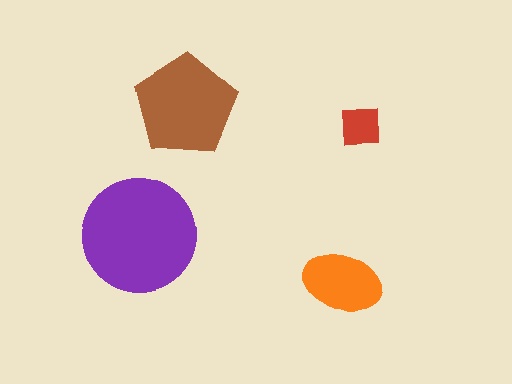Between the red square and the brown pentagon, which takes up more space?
The brown pentagon.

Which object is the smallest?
The red square.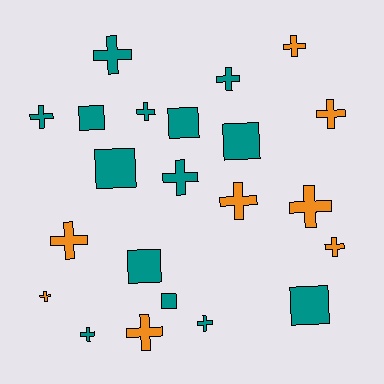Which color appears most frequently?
Teal, with 14 objects.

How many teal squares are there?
There are 7 teal squares.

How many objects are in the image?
There are 22 objects.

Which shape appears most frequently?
Cross, with 15 objects.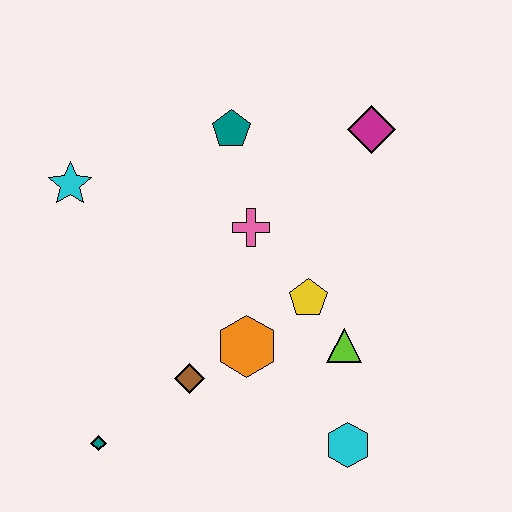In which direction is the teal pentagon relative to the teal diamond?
The teal pentagon is above the teal diamond.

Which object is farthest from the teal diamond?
The magenta diamond is farthest from the teal diamond.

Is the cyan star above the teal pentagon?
No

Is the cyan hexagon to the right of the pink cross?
Yes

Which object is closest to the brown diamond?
The orange hexagon is closest to the brown diamond.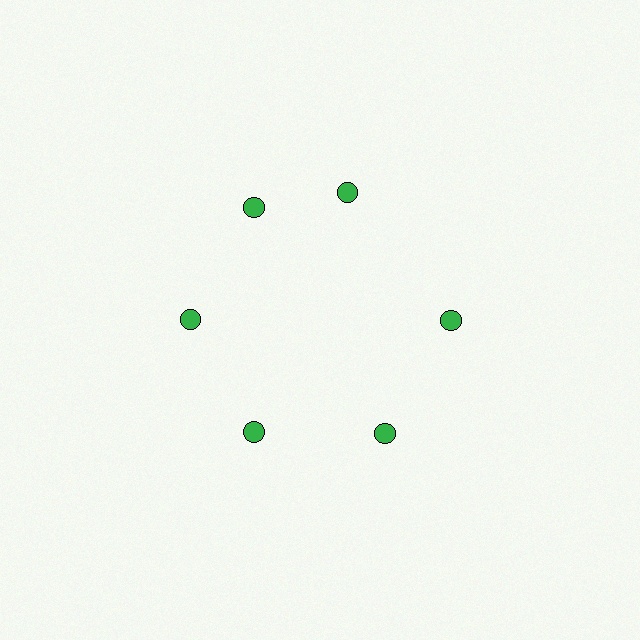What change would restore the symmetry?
The symmetry would be restored by rotating it back into even spacing with its neighbors so that all 6 circles sit at equal angles and equal distance from the center.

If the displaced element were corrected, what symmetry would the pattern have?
It would have 6-fold rotational symmetry — the pattern would map onto itself every 60 degrees.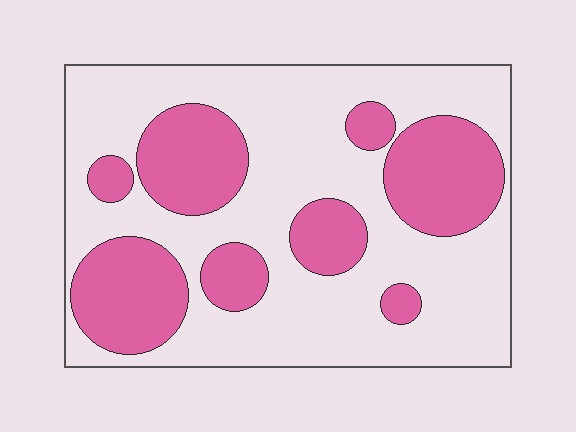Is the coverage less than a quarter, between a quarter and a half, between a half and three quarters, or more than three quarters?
Between a quarter and a half.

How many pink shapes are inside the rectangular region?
8.